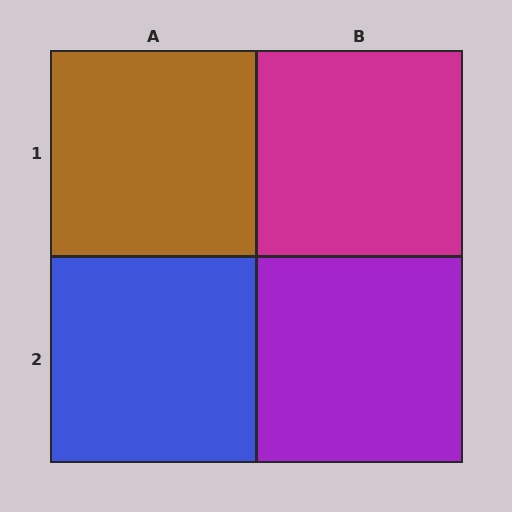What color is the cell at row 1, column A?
Brown.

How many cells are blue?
1 cell is blue.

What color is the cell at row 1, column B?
Magenta.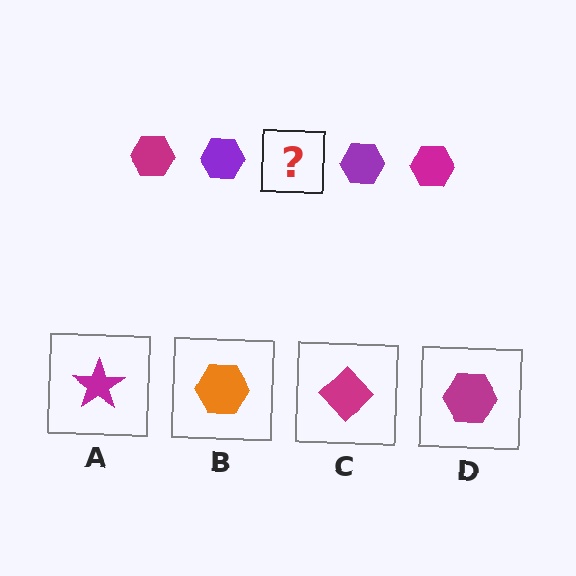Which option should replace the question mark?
Option D.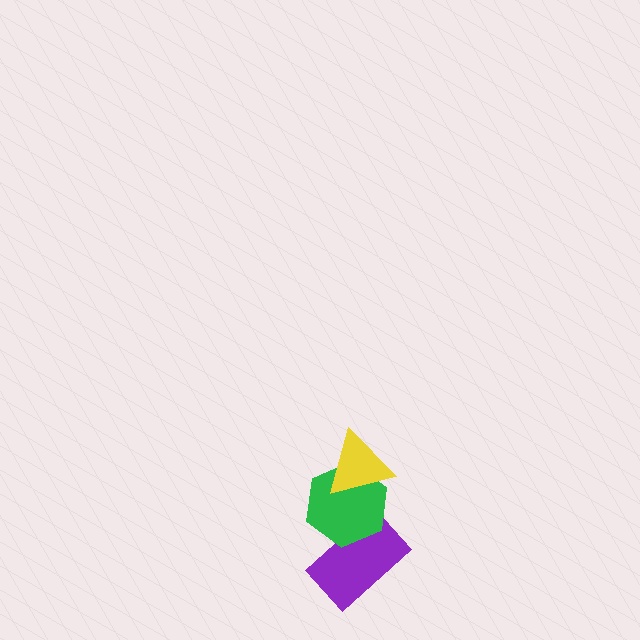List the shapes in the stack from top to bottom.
From top to bottom: the yellow triangle, the green hexagon, the purple rectangle.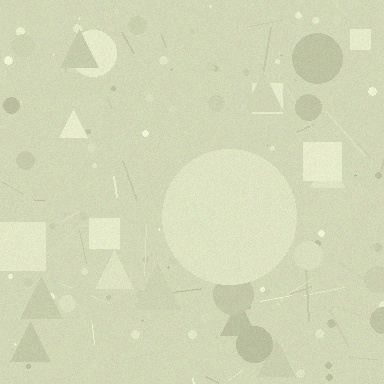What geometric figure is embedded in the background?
A circle is embedded in the background.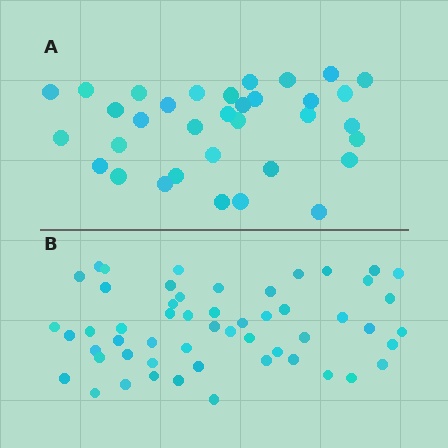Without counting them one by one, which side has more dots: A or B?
Region B (the bottom region) has more dots.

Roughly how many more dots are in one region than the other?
Region B has approximately 20 more dots than region A.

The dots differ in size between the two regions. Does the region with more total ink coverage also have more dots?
No. Region A has more total ink coverage because its dots are larger, but region B actually contains more individual dots. Total area can be misleading — the number of items is what matters here.